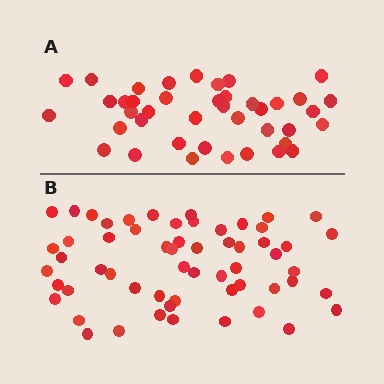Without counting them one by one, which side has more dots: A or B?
Region B (the bottom region) has more dots.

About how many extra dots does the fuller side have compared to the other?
Region B has approximately 15 more dots than region A.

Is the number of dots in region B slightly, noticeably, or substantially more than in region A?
Region B has noticeably more, but not dramatically so. The ratio is roughly 1.4 to 1.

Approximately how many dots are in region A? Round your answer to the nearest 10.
About 40 dots. (The exact count is 41, which rounds to 40.)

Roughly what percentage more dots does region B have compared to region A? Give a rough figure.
About 40% more.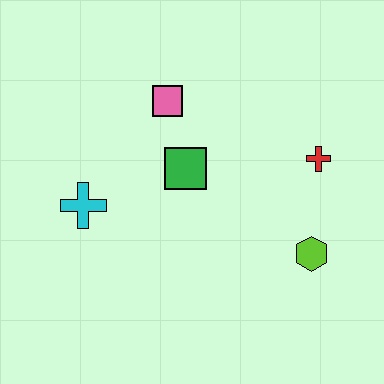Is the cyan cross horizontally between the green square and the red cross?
No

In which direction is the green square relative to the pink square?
The green square is below the pink square.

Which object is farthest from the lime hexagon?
The cyan cross is farthest from the lime hexagon.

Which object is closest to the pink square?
The green square is closest to the pink square.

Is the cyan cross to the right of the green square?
No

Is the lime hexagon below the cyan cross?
Yes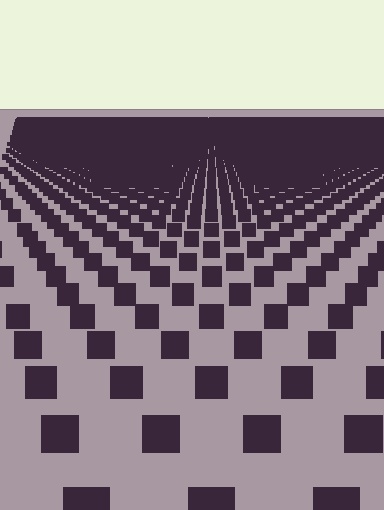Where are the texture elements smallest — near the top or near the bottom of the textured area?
Near the top.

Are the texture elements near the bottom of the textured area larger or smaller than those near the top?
Larger. Near the bottom, elements are closer to the viewer and appear at a bigger on-screen size.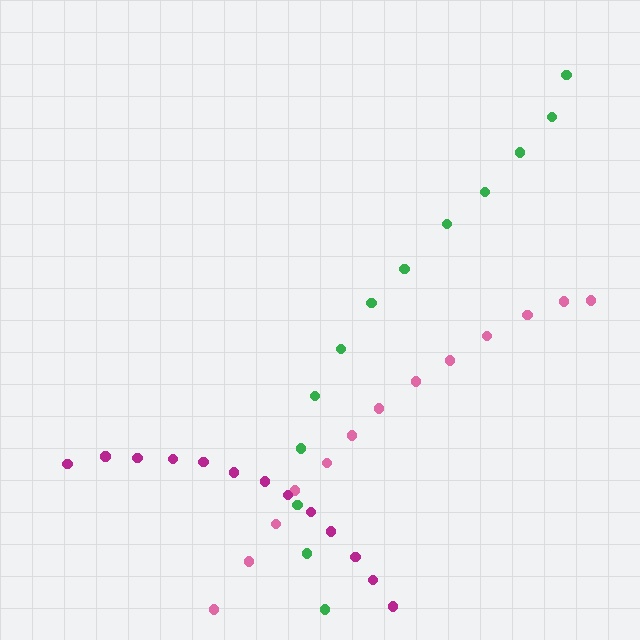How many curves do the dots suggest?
There are 3 distinct paths.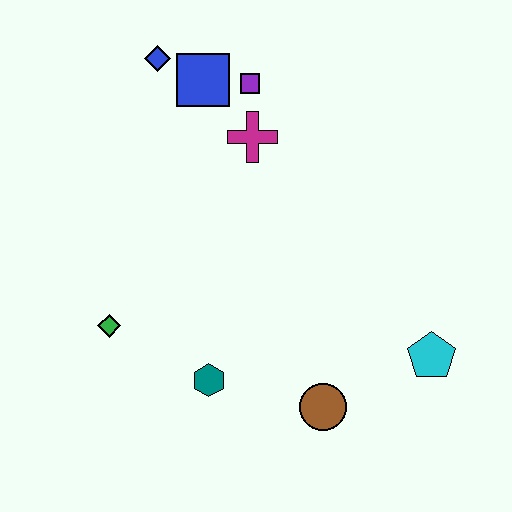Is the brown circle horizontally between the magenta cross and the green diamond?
No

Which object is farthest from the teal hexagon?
The blue diamond is farthest from the teal hexagon.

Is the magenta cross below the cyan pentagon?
No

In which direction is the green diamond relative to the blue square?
The green diamond is below the blue square.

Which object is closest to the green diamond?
The teal hexagon is closest to the green diamond.